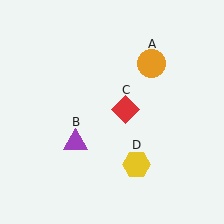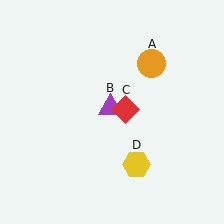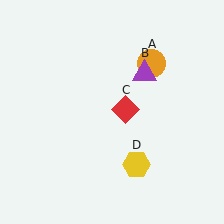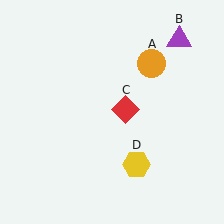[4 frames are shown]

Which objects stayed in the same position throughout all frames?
Orange circle (object A) and red diamond (object C) and yellow hexagon (object D) remained stationary.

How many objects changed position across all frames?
1 object changed position: purple triangle (object B).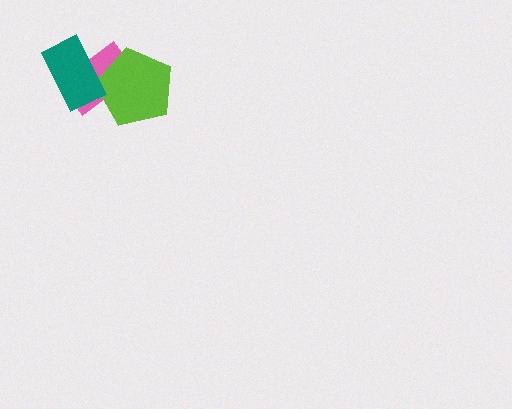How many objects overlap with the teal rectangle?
2 objects overlap with the teal rectangle.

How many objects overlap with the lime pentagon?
2 objects overlap with the lime pentagon.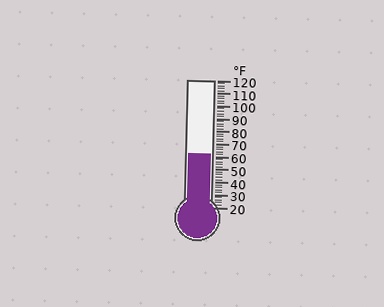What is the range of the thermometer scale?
The thermometer scale ranges from 20°F to 120°F.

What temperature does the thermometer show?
The thermometer shows approximately 62°F.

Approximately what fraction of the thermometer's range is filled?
The thermometer is filled to approximately 40% of its range.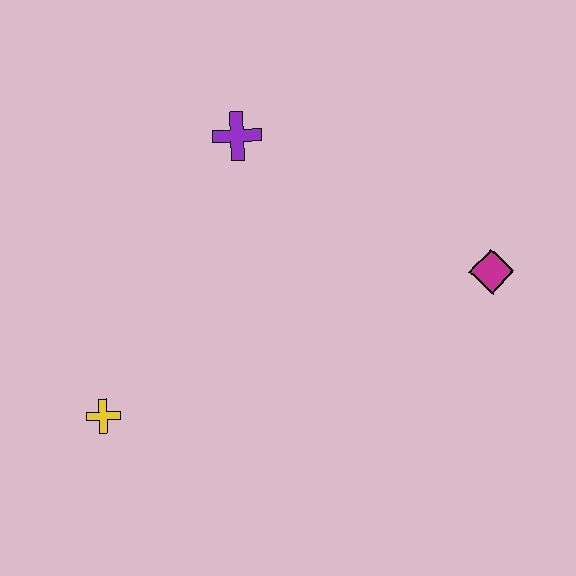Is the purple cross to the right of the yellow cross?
Yes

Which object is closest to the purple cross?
The magenta diamond is closest to the purple cross.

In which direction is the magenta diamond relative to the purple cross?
The magenta diamond is to the right of the purple cross.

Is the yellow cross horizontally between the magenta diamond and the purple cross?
No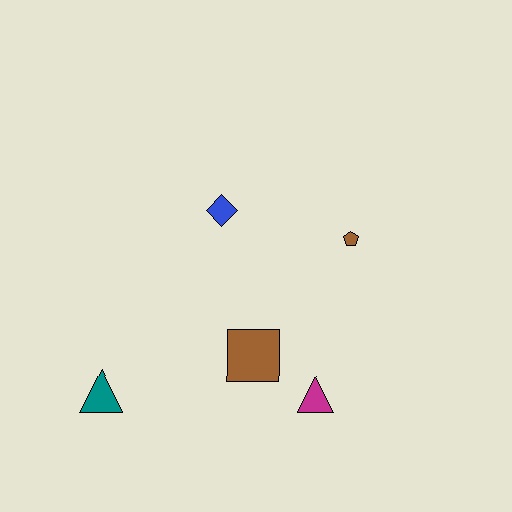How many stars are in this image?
There are no stars.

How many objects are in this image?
There are 5 objects.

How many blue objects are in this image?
There is 1 blue object.